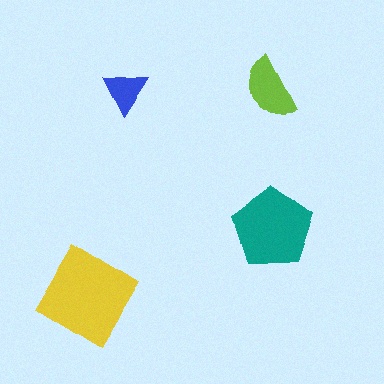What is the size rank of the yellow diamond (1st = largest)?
1st.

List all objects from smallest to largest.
The blue triangle, the lime semicircle, the teal pentagon, the yellow diamond.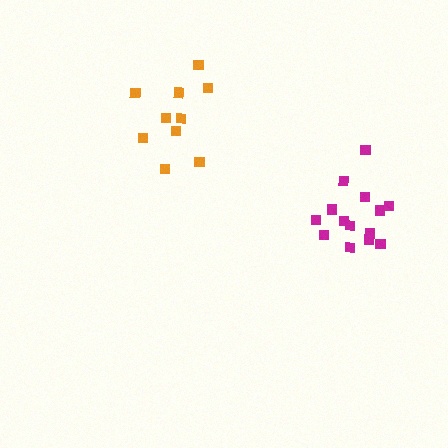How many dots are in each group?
Group 1: 14 dots, Group 2: 10 dots (24 total).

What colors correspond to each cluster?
The clusters are colored: magenta, orange.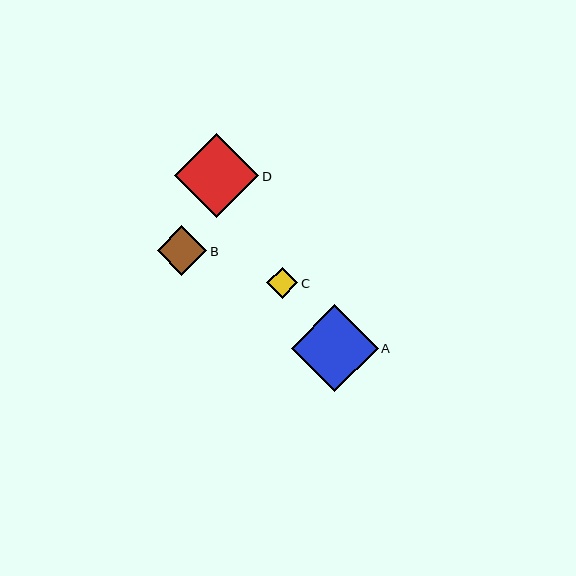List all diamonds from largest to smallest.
From largest to smallest: A, D, B, C.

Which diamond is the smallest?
Diamond C is the smallest with a size of approximately 31 pixels.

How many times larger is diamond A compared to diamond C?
Diamond A is approximately 2.8 times the size of diamond C.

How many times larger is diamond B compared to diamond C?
Diamond B is approximately 1.6 times the size of diamond C.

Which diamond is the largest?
Diamond A is the largest with a size of approximately 87 pixels.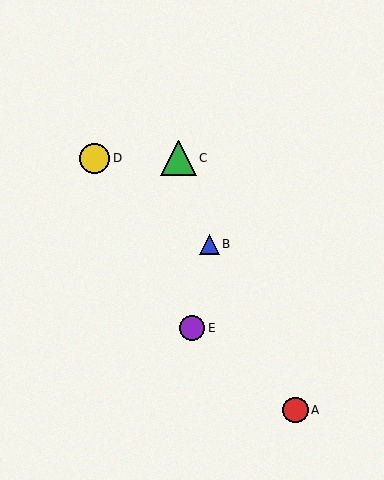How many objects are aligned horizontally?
2 objects (C, D) are aligned horizontally.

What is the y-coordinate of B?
Object B is at y≈244.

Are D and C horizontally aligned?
Yes, both are at y≈158.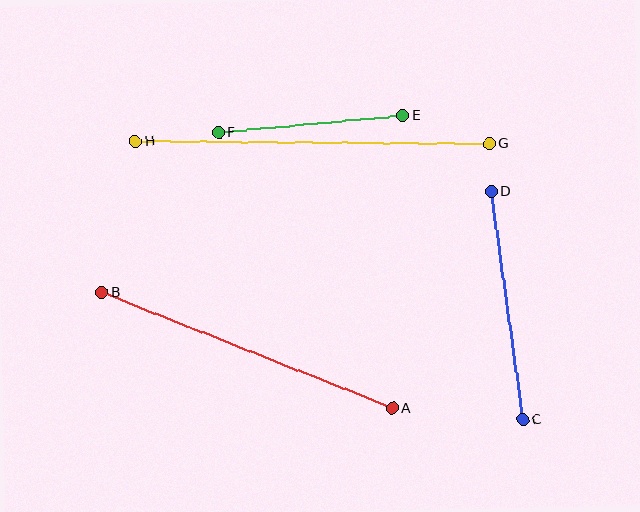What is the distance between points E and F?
The distance is approximately 185 pixels.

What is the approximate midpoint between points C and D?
The midpoint is at approximately (507, 306) pixels.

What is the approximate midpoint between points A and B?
The midpoint is at approximately (247, 350) pixels.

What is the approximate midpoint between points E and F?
The midpoint is at approximately (311, 124) pixels.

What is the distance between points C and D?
The distance is approximately 230 pixels.